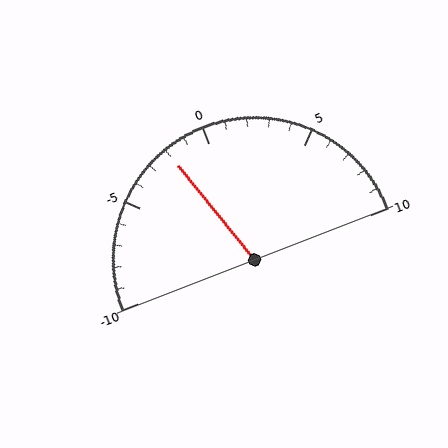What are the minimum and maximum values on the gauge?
The gauge ranges from -10 to 10.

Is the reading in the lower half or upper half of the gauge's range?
The reading is in the lower half of the range (-10 to 10).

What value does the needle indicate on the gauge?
The needle indicates approximately -2.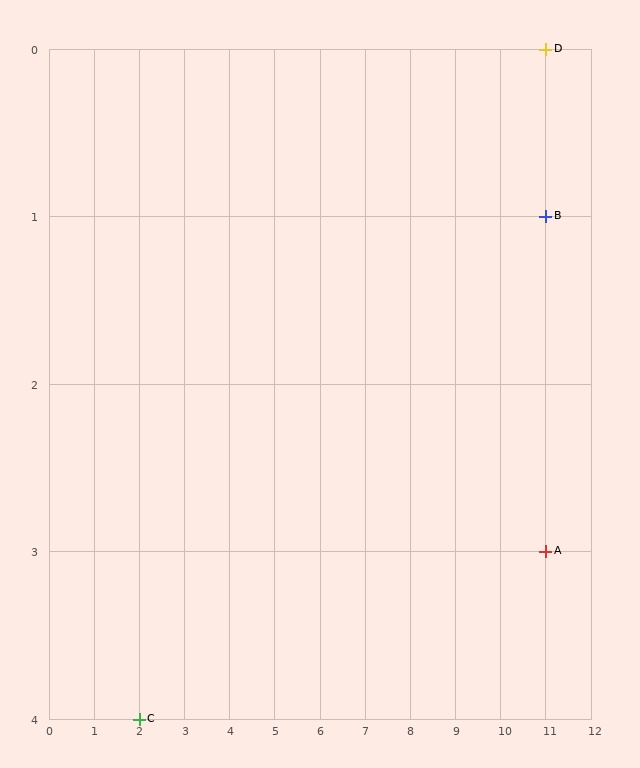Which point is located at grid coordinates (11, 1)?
Point B is at (11, 1).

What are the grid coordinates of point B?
Point B is at grid coordinates (11, 1).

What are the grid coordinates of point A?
Point A is at grid coordinates (11, 3).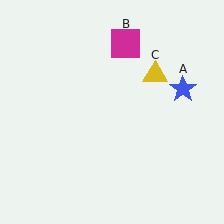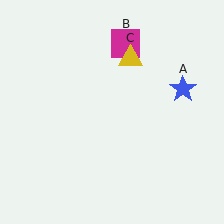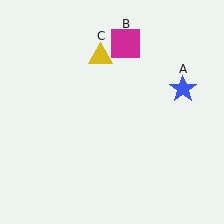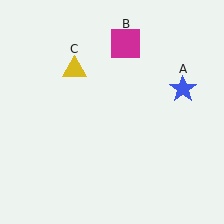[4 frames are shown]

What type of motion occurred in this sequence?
The yellow triangle (object C) rotated counterclockwise around the center of the scene.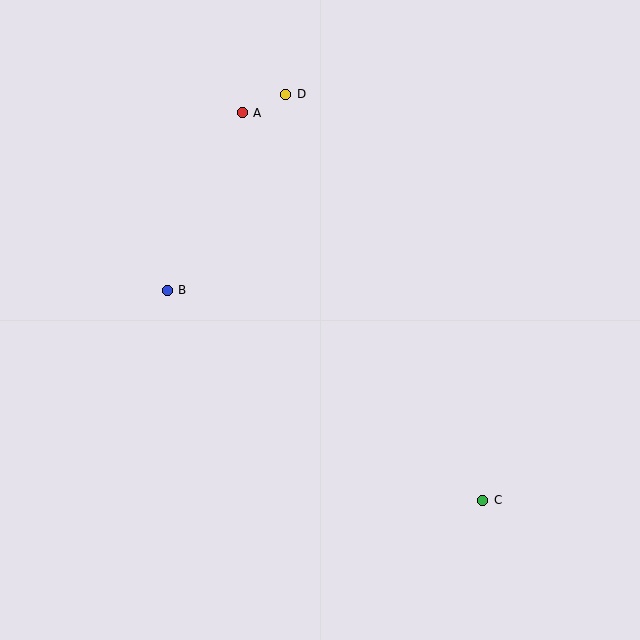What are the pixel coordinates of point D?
Point D is at (286, 94).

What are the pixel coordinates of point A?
Point A is at (242, 113).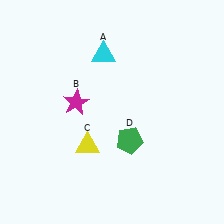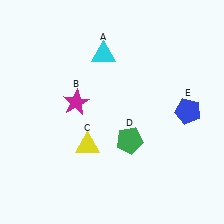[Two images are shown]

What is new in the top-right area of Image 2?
A blue pentagon (E) was added in the top-right area of Image 2.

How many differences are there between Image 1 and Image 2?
There is 1 difference between the two images.